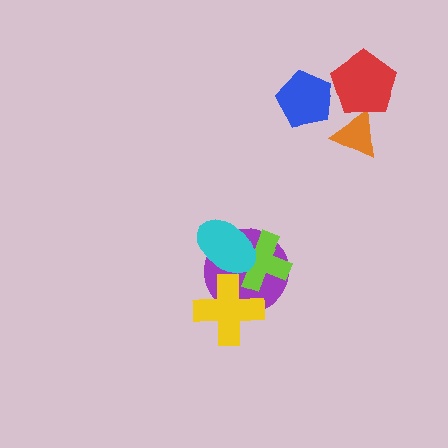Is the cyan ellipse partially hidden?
No, no other shape covers it.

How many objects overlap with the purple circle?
3 objects overlap with the purple circle.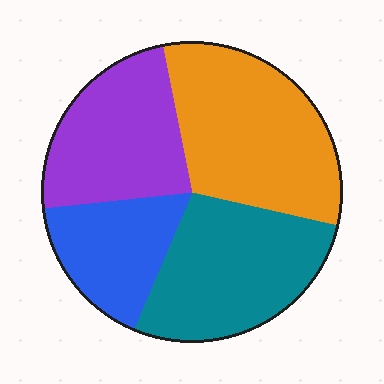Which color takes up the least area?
Blue, at roughly 15%.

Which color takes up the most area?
Orange, at roughly 30%.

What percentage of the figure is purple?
Purple takes up about one quarter (1/4) of the figure.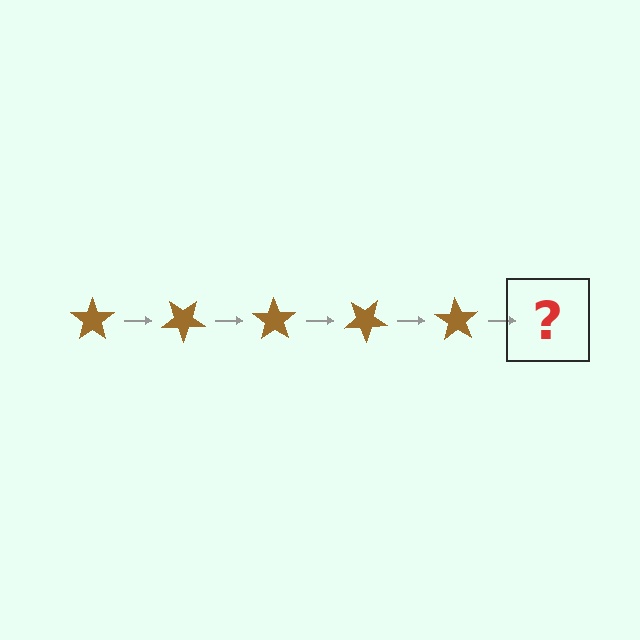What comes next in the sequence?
The next element should be a brown star rotated 175 degrees.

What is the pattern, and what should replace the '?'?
The pattern is that the star rotates 35 degrees each step. The '?' should be a brown star rotated 175 degrees.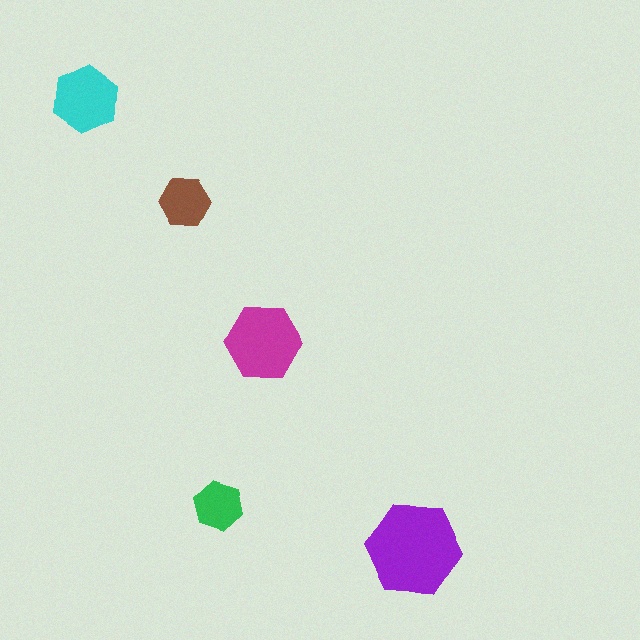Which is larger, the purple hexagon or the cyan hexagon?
The purple one.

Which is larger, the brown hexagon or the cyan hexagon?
The cyan one.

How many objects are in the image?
There are 5 objects in the image.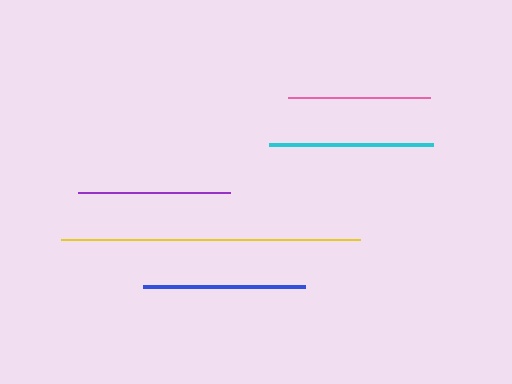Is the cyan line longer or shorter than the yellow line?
The yellow line is longer than the cyan line.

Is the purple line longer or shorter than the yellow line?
The yellow line is longer than the purple line.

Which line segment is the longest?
The yellow line is the longest at approximately 299 pixels.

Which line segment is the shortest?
The pink line is the shortest at approximately 142 pixels.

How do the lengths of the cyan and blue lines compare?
The cyan and blue lines are approximately the same length.